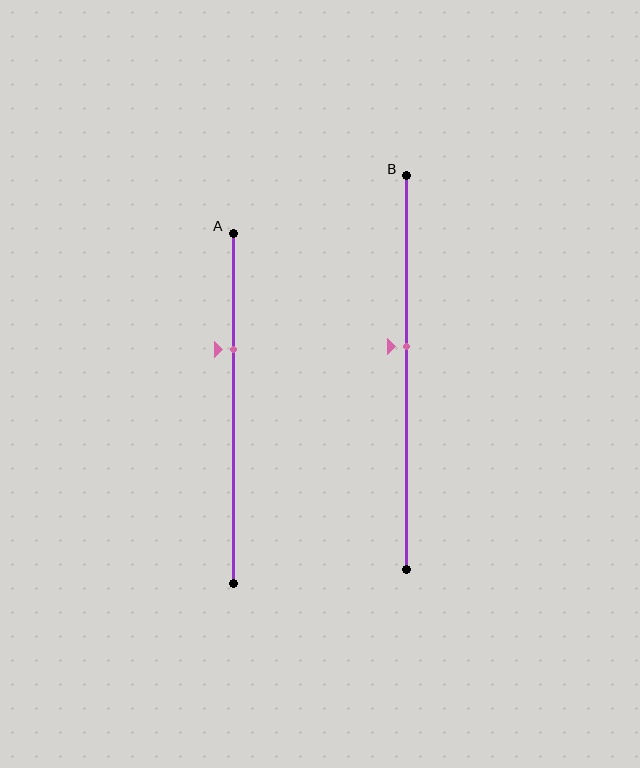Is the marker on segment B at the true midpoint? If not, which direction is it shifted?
No, the marker on segment B is shifted upward by about 7% of the segment length.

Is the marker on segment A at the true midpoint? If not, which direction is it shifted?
No, the marker on segment A is shifted upward by about 17% of the segment length.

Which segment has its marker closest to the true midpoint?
Segment B has its marker closest to the true midpoint.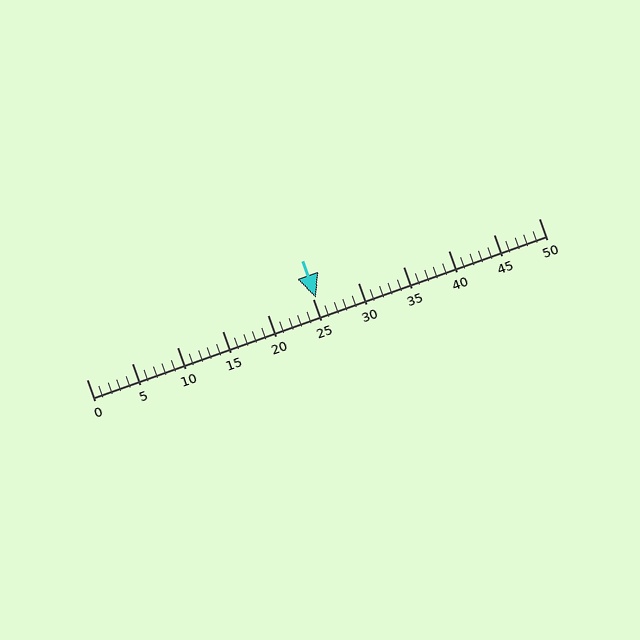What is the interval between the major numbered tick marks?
The major tick marks are spaced 5 units apart.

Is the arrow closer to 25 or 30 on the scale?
The arrow is closer to 25.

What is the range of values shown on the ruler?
The ruler shows values from 0 to 50.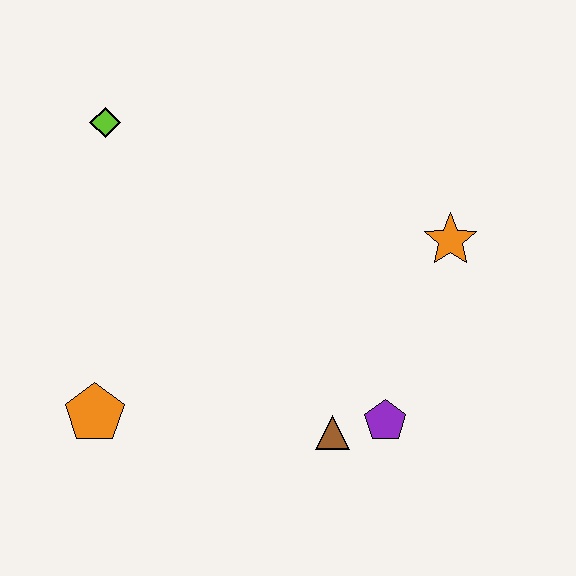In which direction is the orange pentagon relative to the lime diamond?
The orange pentagon is below the lime diamond.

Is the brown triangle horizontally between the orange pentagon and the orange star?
Yes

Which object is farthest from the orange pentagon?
The orange star is farthest from the orange pentagon.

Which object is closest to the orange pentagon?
The brown triangle is closest to the orange pentagon.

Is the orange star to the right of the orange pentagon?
Yes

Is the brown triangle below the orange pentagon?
Yes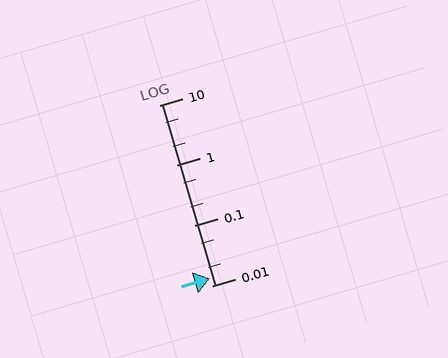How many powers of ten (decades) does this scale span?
The scale spans 3 decades, from 0.01 to 10.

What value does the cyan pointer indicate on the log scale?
The pointer indicates approximately 0.013.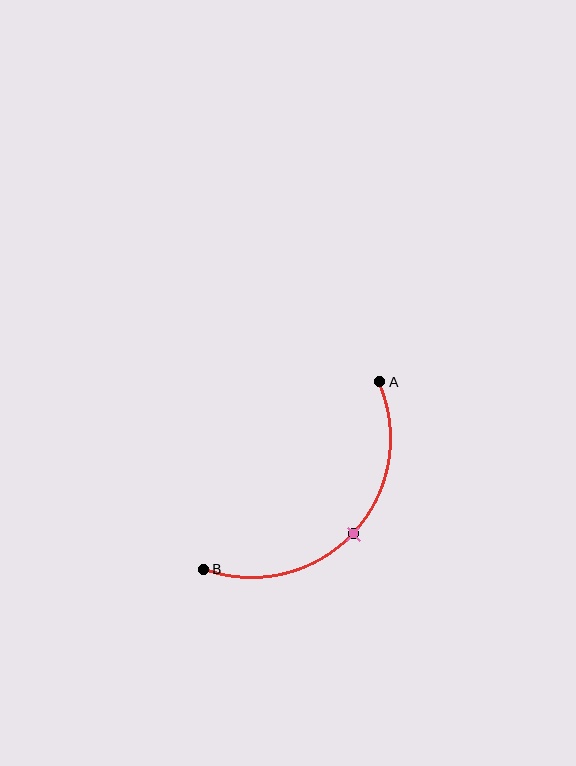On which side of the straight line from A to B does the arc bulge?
The arc bulges below and to the right of the straight line connecting A and B.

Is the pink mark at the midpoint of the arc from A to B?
Yes. The pink mark lies on the arc at equal arc-length from both A and B — it is the arc midpoint.